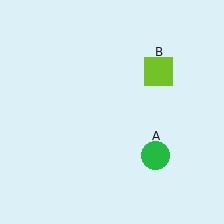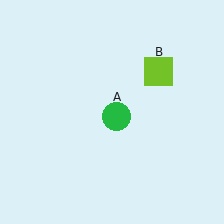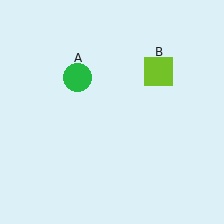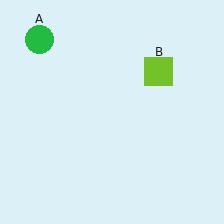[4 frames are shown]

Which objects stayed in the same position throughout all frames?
Lime square (object B) remained stationary.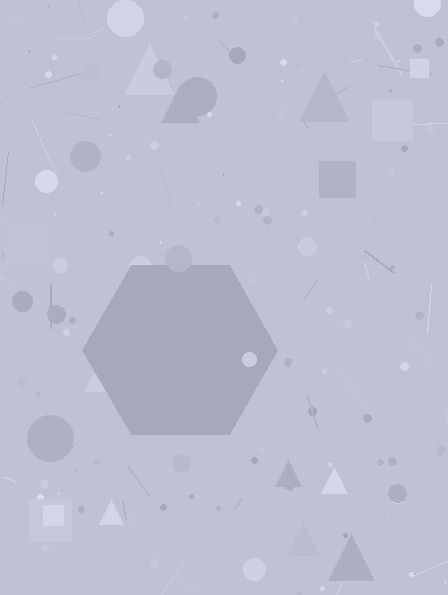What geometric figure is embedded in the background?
A hexagon is embedded in the background.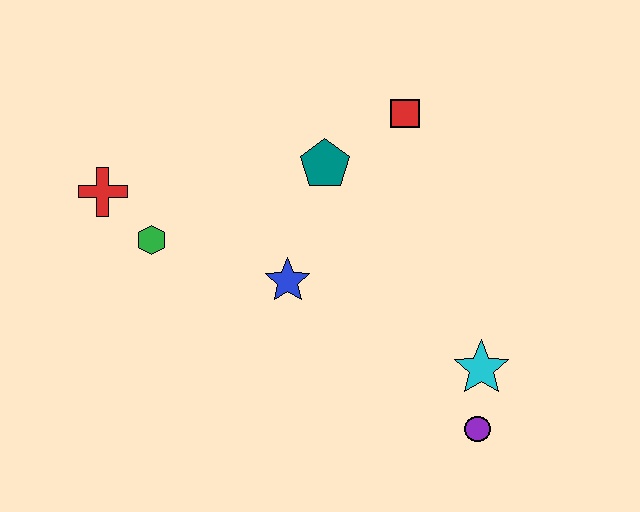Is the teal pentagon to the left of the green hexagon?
No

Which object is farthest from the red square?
The purple circle is farthest from the red square.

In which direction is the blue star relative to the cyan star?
The blue star is to the left of the cyan star.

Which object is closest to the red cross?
The green hexagon is closest to the red cross.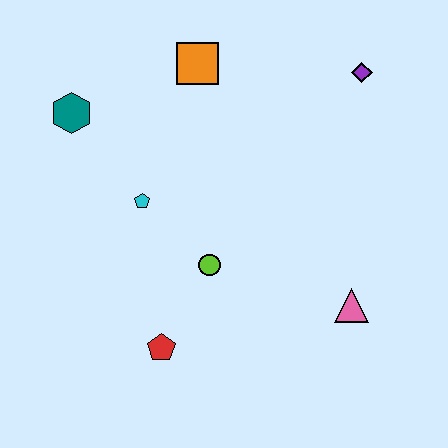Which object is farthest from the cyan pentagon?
The purple diamond is farthest from the cyan pentagon.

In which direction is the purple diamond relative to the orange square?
The purple diamond is to the right of the orange square.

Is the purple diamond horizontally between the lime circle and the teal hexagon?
No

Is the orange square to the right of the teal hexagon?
Yes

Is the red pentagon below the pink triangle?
Yes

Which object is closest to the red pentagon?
The lime circle is closest to the red pentagon.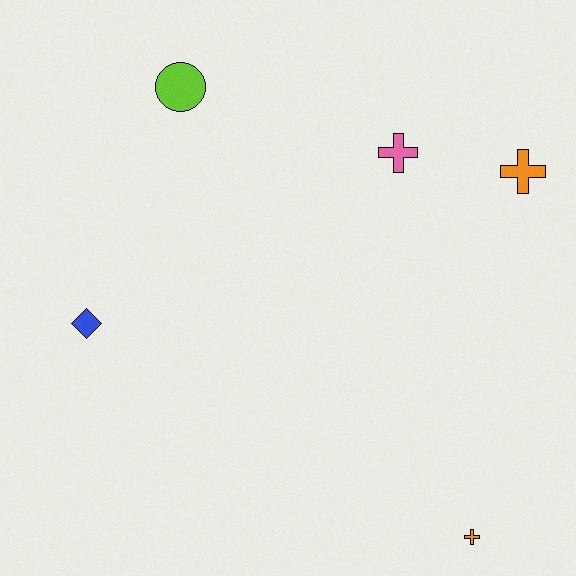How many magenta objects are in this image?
There are no magenta objects.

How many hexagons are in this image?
There are no hexagons.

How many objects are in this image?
There are 5 objects.